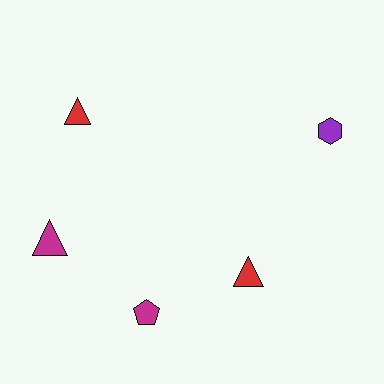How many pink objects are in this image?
There are no pink objects.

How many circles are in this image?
There are no circles.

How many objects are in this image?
There are 5 objects.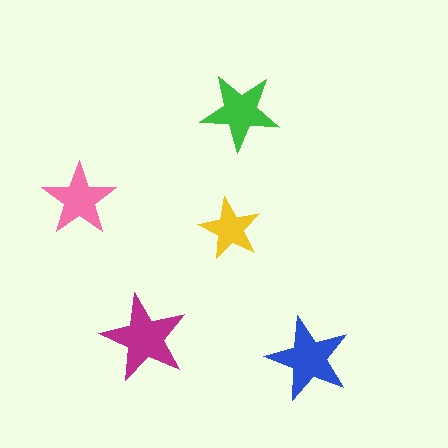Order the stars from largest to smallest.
the magenta one, the blue one, the green one, the pink one, the yellow one.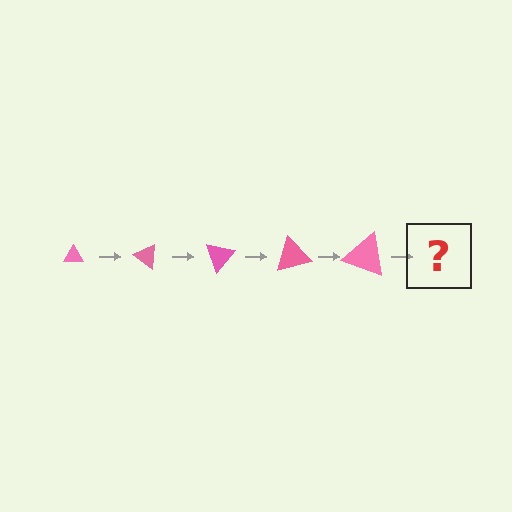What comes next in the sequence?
The next element should be a triangle, larger than the previous one and rotated 175 degrees from the start.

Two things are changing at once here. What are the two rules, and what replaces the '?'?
The two rules are that the triangle grows larger each step and it rotates 35 degrees each step. The '?' should be a triangle, larger than the previous one and rotated 175 degrees from the start.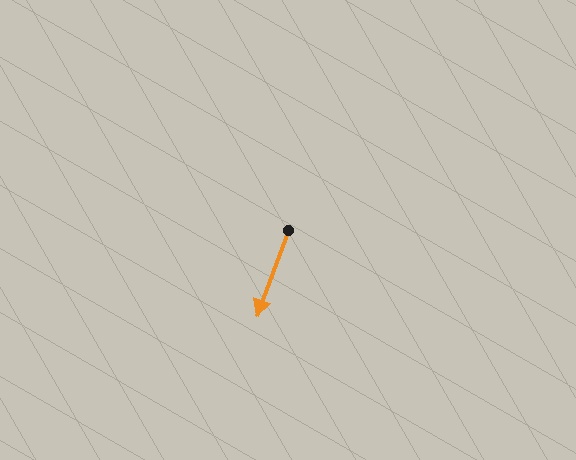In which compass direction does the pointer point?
South.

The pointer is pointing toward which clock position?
Roughly 7 o'clock.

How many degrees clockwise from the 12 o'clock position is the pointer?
Approximately 200 degrees.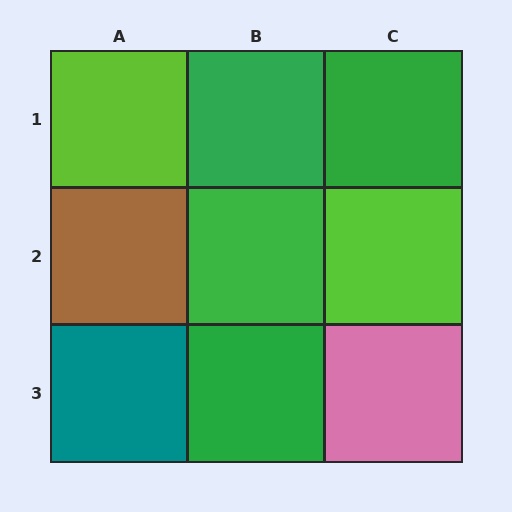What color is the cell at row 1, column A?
Lime.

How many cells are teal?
1 cell is teal.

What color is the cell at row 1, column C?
Green.